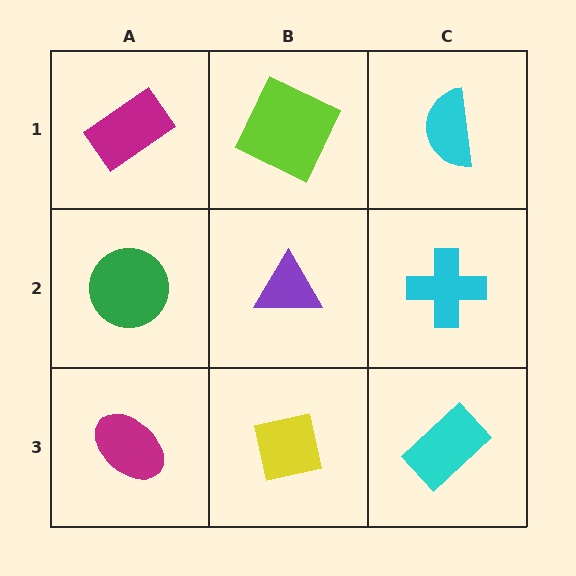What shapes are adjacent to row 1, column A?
A green circle (row 2, column A), a lime square (row 1, column B).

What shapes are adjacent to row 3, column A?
A green circle (row 2, column A), a yellow square (row 3, column B).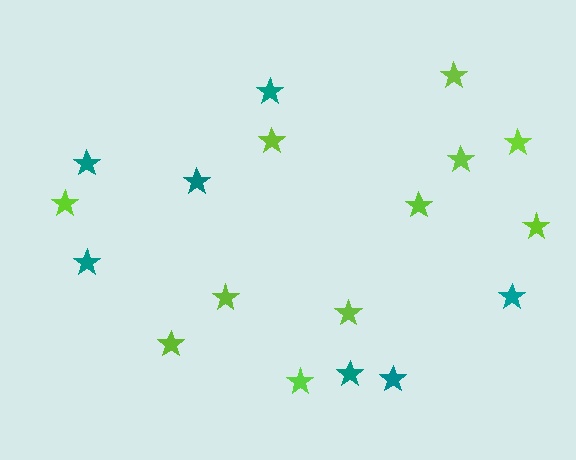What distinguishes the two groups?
There are 2 groups: one group of teal stars (7) and one group of lime stars (11).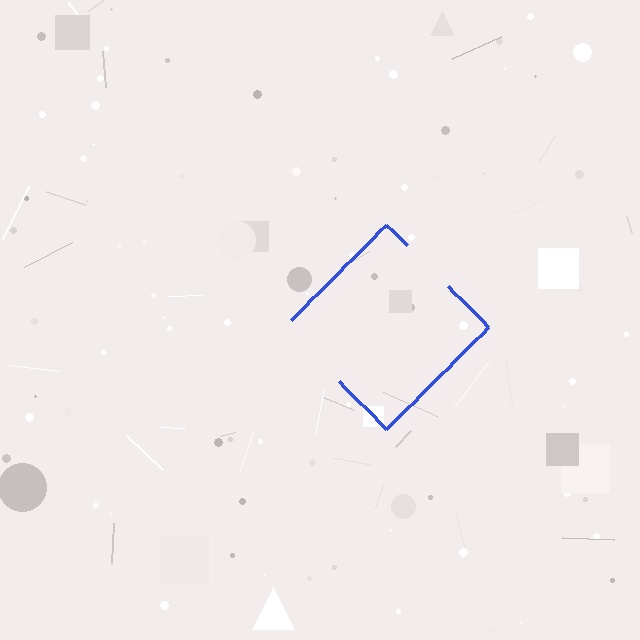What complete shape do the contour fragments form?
The contour fragments form a diamond.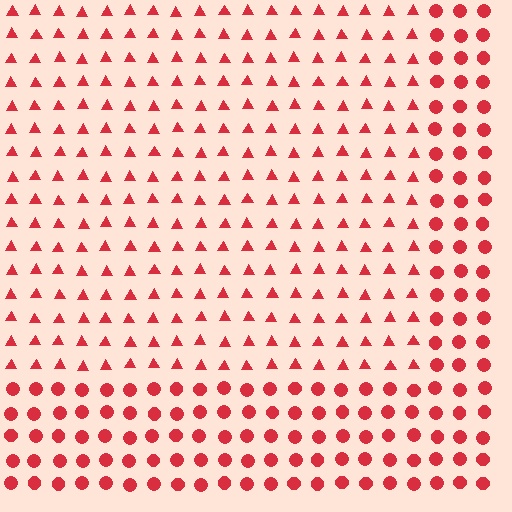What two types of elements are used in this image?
The image uses triangles inside the rectangle region and circles outside it.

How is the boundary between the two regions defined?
The boundary is defined by a change in element shape: triangles inside vs. circles outside. All elements share the same color and spacing.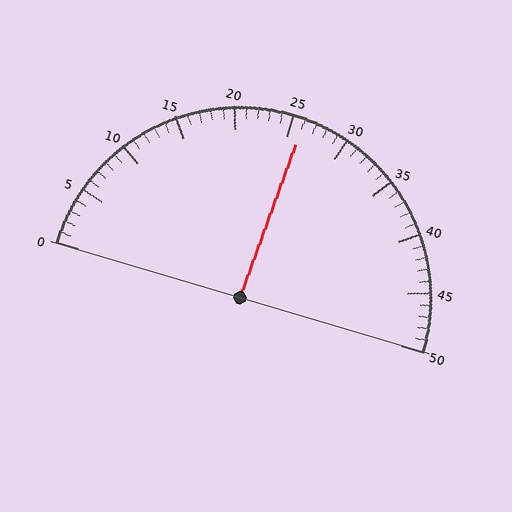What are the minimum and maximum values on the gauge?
The gauge ranges from 0 to 50.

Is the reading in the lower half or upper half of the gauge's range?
The reading is in the upper half of the range (0 to 50).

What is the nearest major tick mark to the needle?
The nearest major tick mark is 25.